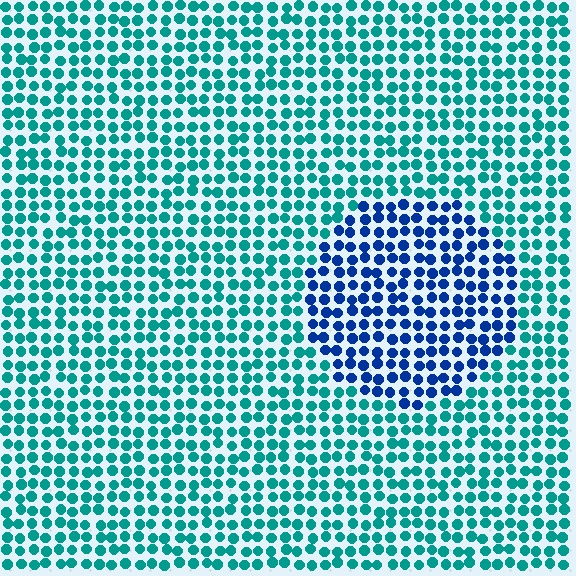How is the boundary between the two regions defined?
The boundary is defined purely by a slight shift in hue (about 46 degrees). Spacing, size, and orientation are identical on both sides.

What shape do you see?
I see a circle.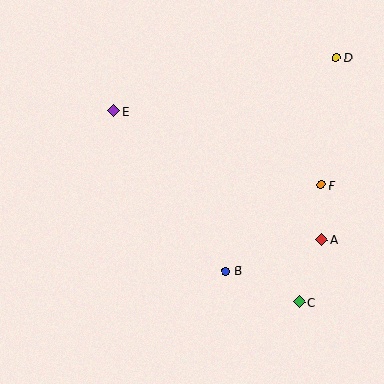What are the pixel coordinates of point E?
Point E is at (113, 111).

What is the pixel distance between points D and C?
The distance between D and C is 247 pixels.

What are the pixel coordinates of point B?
Point B is at (226, 271).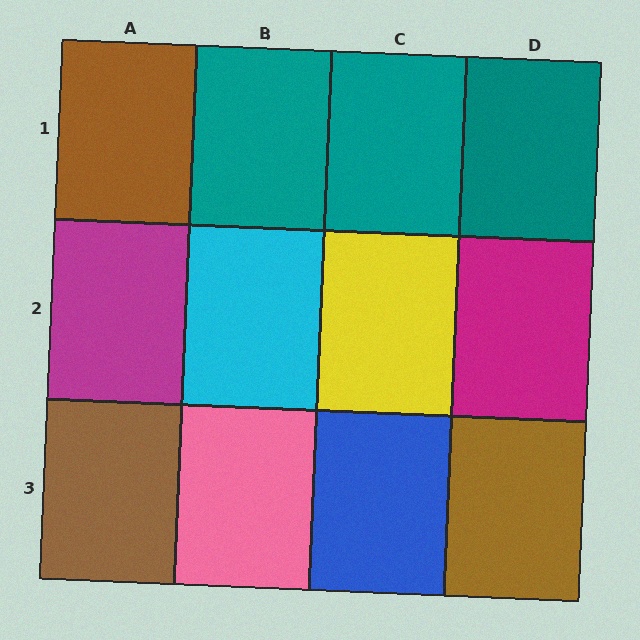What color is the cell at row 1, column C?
Teal.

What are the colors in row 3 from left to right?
Brown, pink, blue, brown.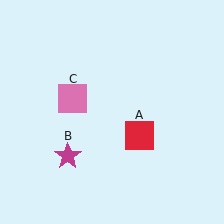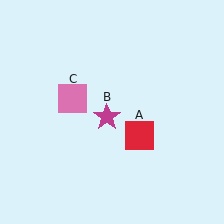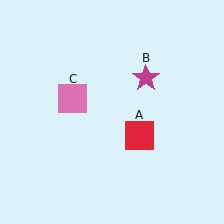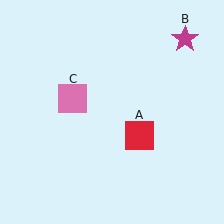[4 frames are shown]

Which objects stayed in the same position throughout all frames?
Red square (object A) and pink square (object C) remained stationary.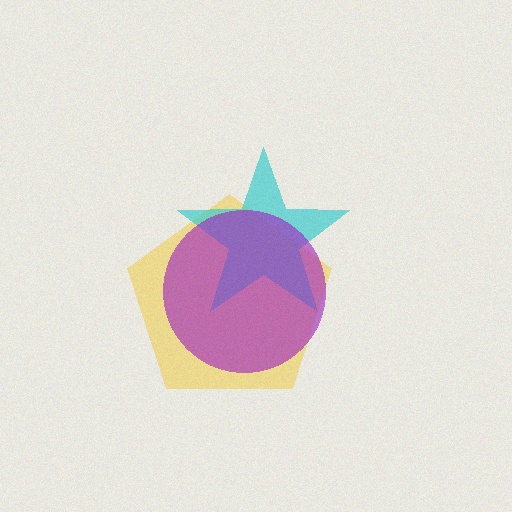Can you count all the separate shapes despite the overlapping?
Yes, there are 3 separate shapes.